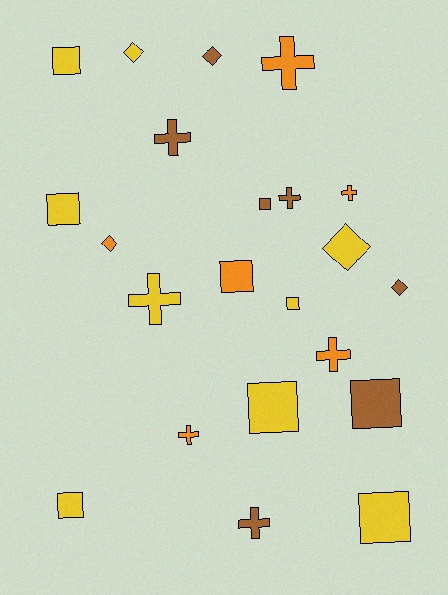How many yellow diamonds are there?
There are 2 yellow diamonds.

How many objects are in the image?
There are 22 objects.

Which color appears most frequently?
Yellow, with 9 objects.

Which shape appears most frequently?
Square, with 9 objects.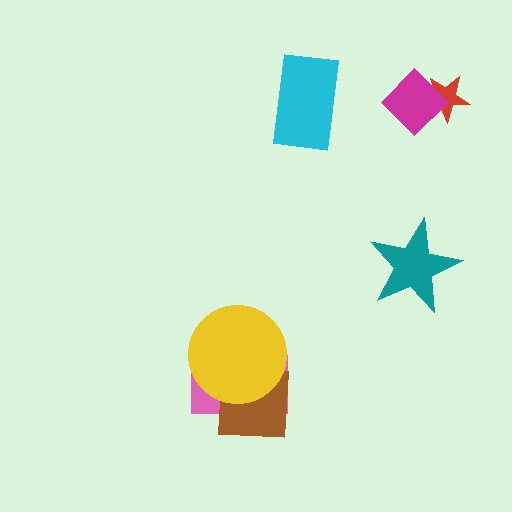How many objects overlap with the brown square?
2 objects overlap with the brown square.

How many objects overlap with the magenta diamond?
1 object overlaps with the magenta diamond.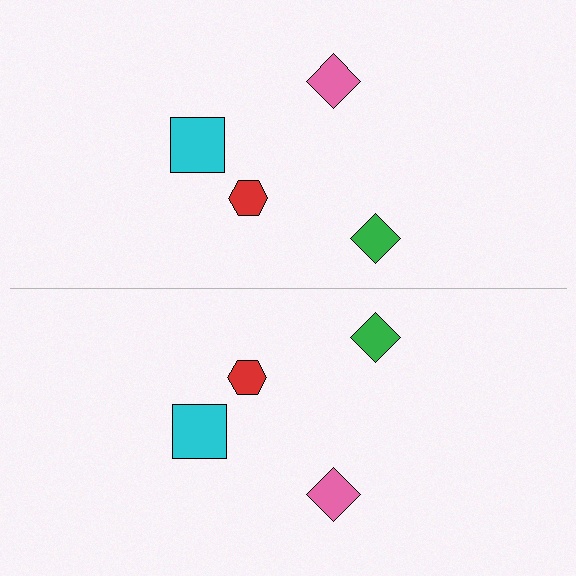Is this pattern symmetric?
Yes, this pattern has bilateral (reflection) symmetry.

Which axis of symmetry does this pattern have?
The pattern has a horizontal axis of symmetry running through the center of the image.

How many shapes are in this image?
There are 8 shapes in this image.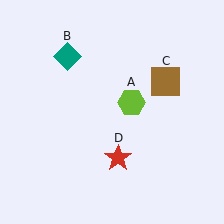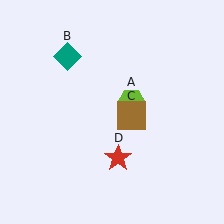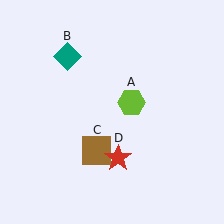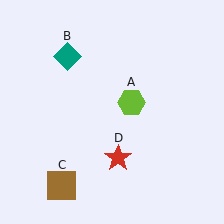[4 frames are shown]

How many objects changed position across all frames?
1 object changed position: brown square (object C).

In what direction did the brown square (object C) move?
The brown square (object C) moved down and to the left.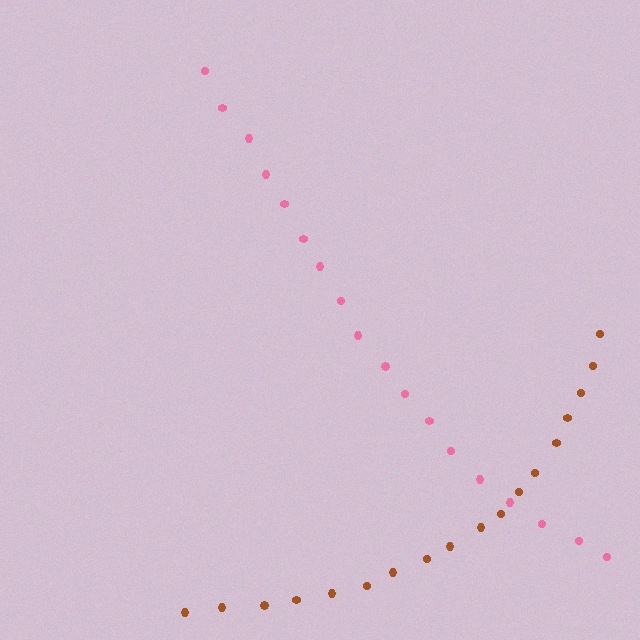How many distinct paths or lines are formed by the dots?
There are 2 distinct paths.